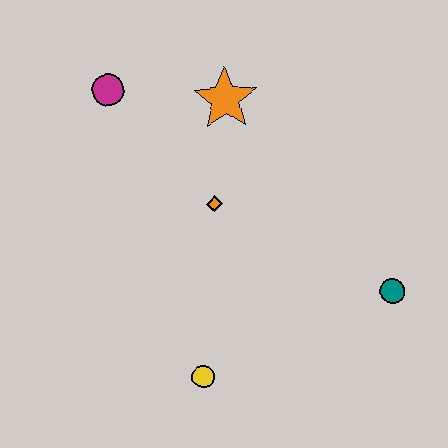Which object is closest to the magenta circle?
The orange star is closest to the magenta circle.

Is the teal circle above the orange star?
No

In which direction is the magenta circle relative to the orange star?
The magenta circle is to the left of the orange star.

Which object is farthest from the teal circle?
The magenta circle is farthest from the teal circle.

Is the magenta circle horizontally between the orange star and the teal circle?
No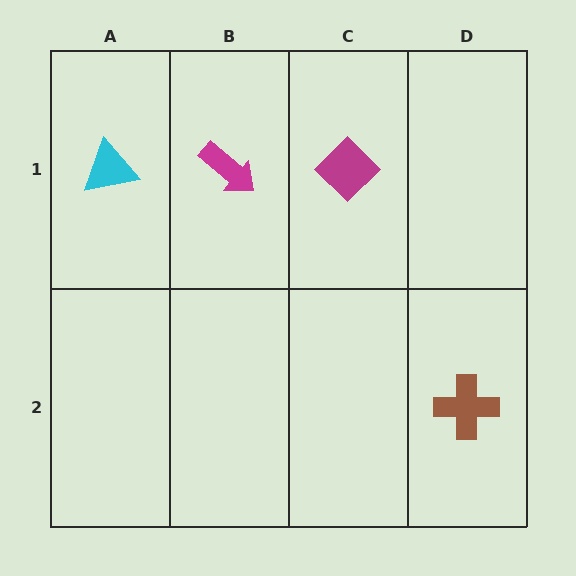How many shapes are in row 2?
1 shape.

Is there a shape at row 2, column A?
No, that cell is empty.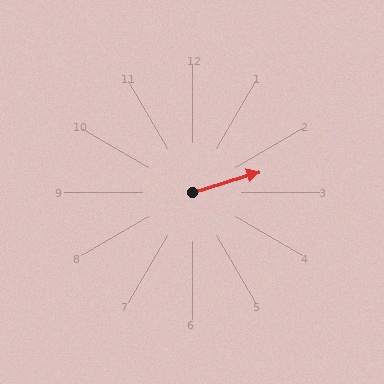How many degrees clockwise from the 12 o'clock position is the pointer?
Approximately 73 degrees.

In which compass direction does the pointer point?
East.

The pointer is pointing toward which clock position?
Roughly 2 o'clock.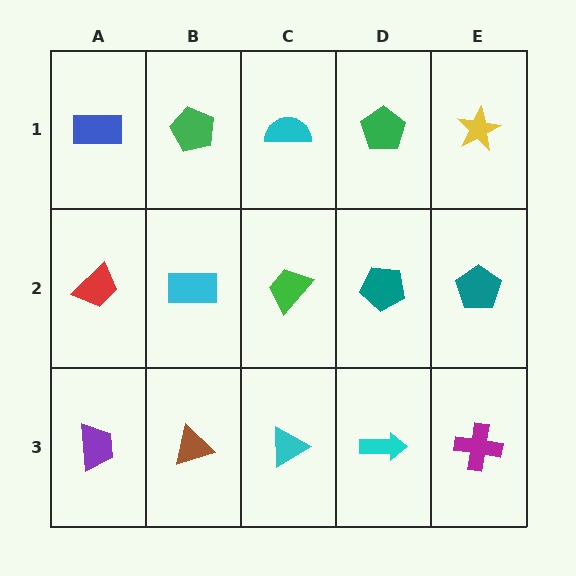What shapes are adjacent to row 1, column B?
A cyan rectangle (row 2, column B), a blue rectangle (row 1, column A), a cyan semicircle (row 1, column C).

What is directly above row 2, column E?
A yellow star.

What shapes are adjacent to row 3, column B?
A cyan rectangle (row 2, column B), a purple trapezoid (row 3, column A), a cyan triangle (row 3, column C).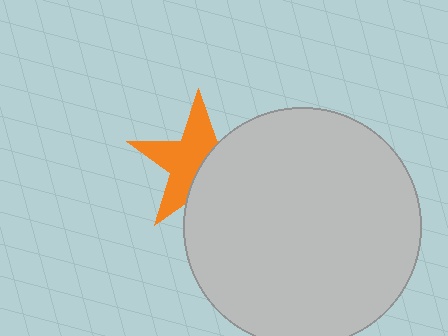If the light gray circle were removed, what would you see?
You would see the complete orange star.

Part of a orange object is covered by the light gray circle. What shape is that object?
It is a star.